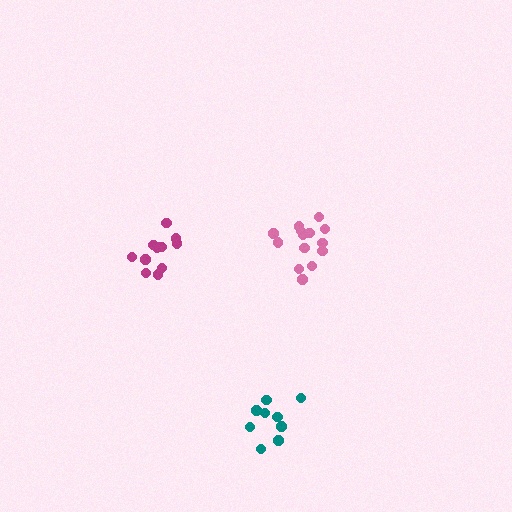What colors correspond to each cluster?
The clusters are colored: magenta, teal, pink.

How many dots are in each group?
Group 1: 11 dots, Group 2: 9 dots, Group 3: 14 dots (34 total).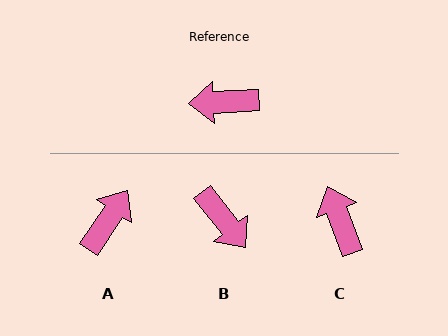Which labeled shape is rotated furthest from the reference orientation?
A, about 127 degrees away.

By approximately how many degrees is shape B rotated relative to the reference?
Approximately 125 degrees counter-clockwise.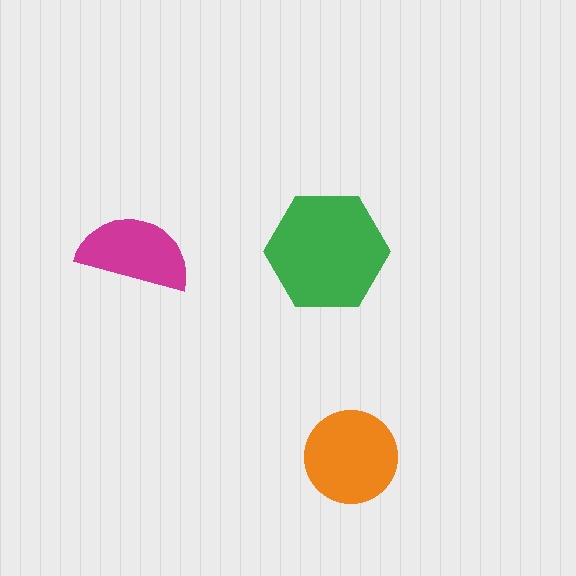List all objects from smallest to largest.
The magenta semicircle, the orange circle, the green hexagon.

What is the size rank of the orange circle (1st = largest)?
2nd.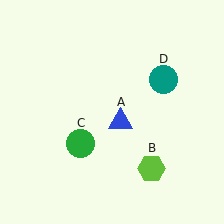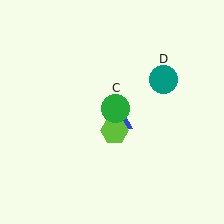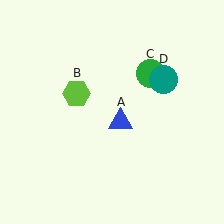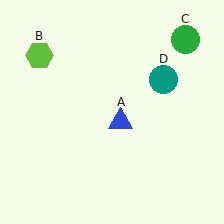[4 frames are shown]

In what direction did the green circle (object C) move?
The green circle (object C) moved up and to the right.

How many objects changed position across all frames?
2 objects changed position: lime hexagon (object B), green circle (object C).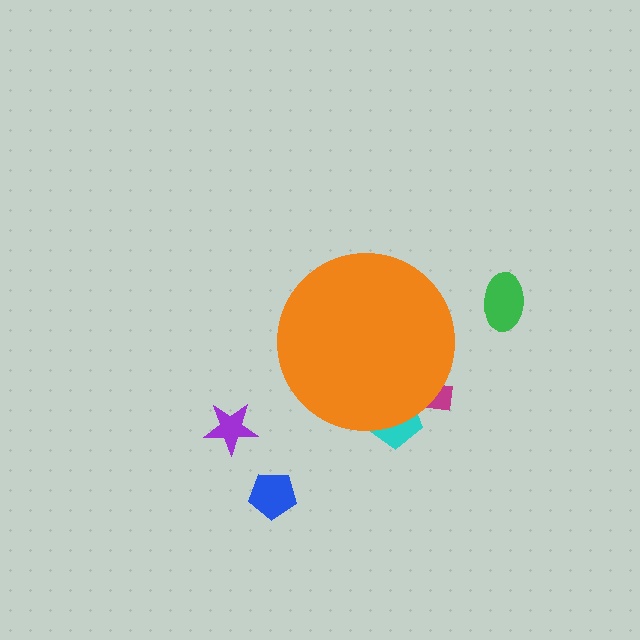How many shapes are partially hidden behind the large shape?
2 shapes are partially hidden.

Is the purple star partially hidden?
No, the purple star is fully visible.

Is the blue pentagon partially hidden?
No, the blue pentagon is fully visible.